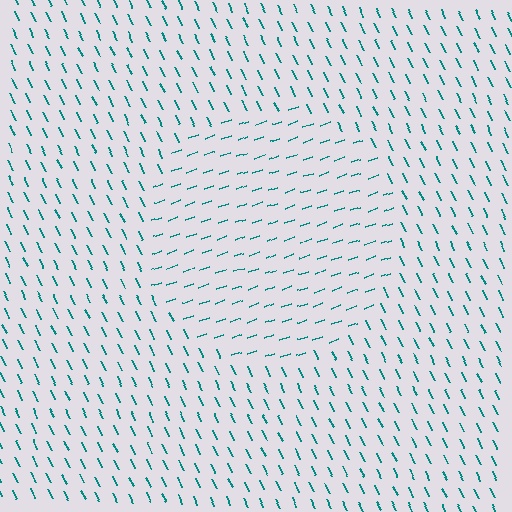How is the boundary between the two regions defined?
The boundary is defined purely by a change in line orientation (approximately 83 degrees difference). All lines are the same color and thickness.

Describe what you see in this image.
The image is filled with small teal line segments. A circle region in the image has lines oriented differently from the surrounding lines, creating a visible texture boundary.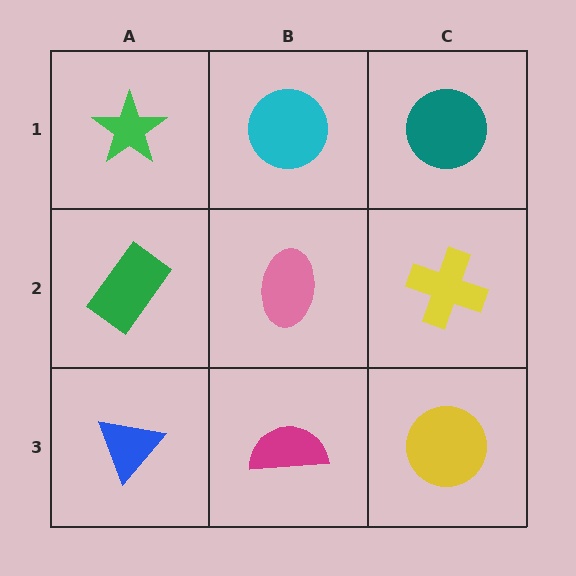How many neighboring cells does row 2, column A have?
3.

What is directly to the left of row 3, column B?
A blue triangle.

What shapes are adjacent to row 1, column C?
A yellow cross (row 2, column C), a cyan circle (row 1, column B).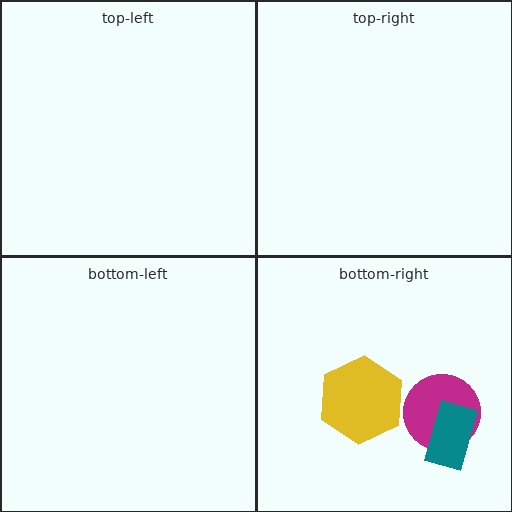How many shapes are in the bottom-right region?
3.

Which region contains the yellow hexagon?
The bottom-right region.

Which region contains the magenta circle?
The bottom-right region.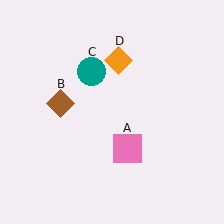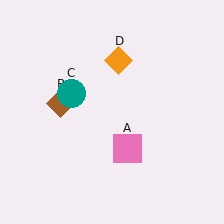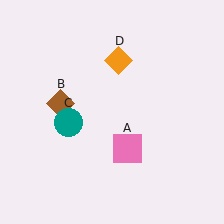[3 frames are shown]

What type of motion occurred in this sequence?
The teal circle (object C) rotated counterclockwise around the center of the scene.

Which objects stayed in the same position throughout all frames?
Pink square (object A) and brown diamond (object B) and orange diamond (object D) remained stationary.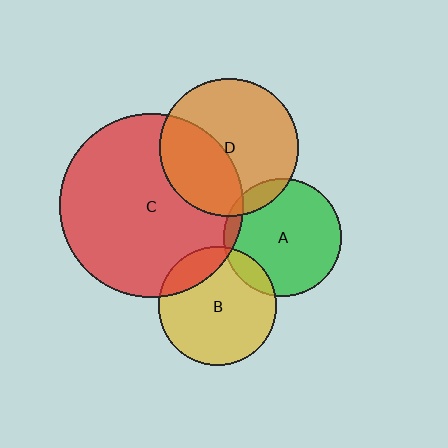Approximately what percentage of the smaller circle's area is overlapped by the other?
Approximately 15%.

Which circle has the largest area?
Circle C (red).